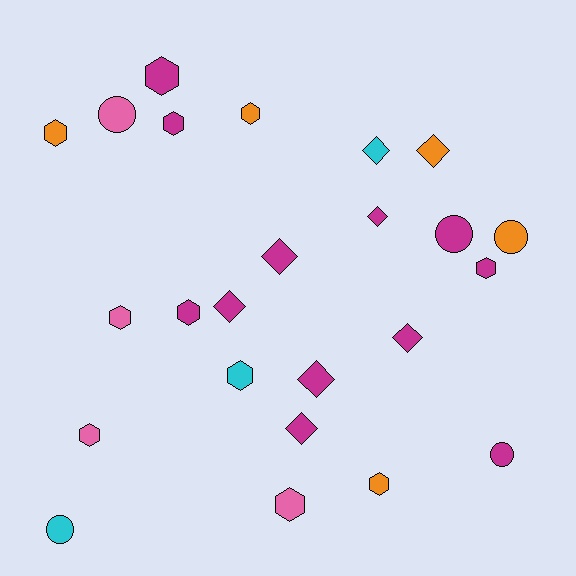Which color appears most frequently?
Magenta, with 12 objects.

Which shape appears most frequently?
Hexagon, with 11 objects.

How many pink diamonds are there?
There are no pink diamonds.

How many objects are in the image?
There are 24 objects.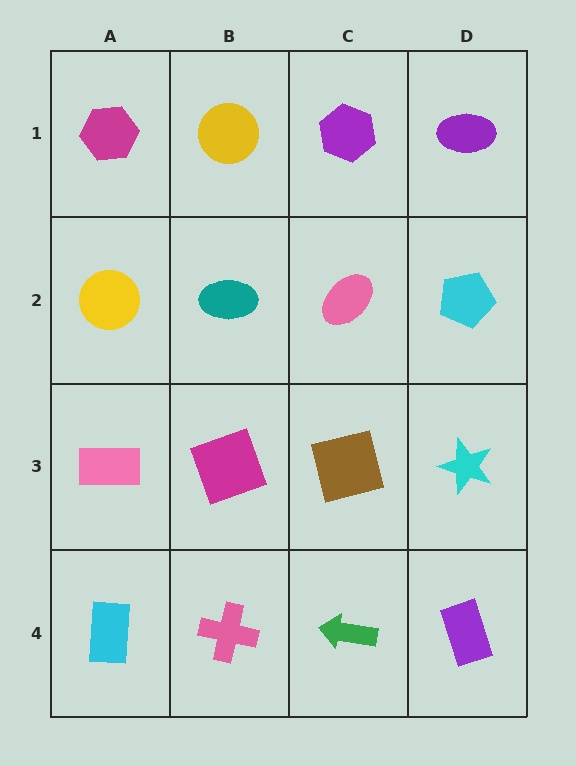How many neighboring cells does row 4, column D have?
2.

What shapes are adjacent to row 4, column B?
A magenta square (row 3, column B), a cyan rectangle (row 4, column A), a green arrow (row 4, column C).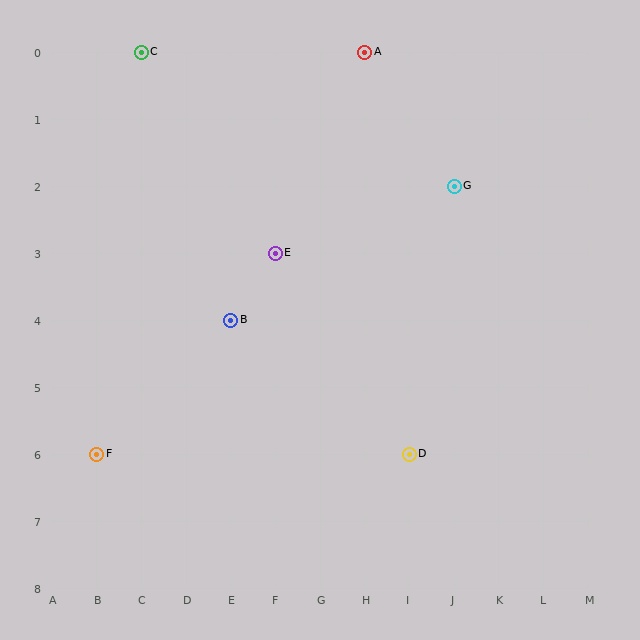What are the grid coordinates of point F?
Point F is at grid coordinates (B, 6).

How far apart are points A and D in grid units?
Points A and D are 1 column and 6 rows apart (about 6.1 grid units diagonally).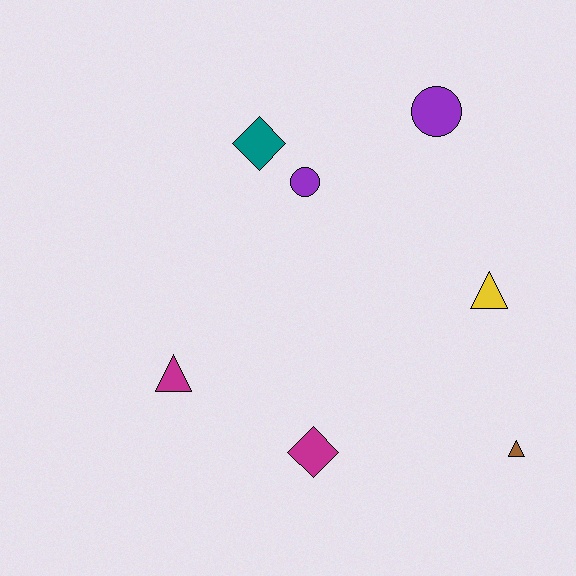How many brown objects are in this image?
There is 1 brown object.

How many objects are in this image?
There are 7 objects.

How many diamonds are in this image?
There are 2 diamonds.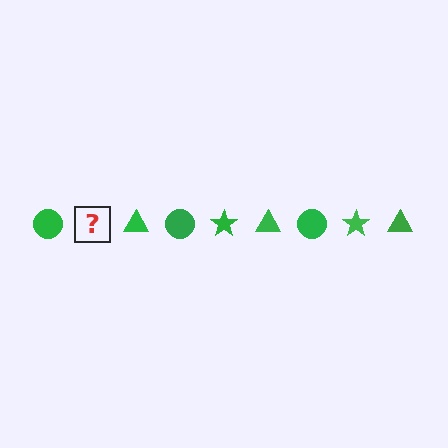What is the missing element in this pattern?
The missing element is a green star.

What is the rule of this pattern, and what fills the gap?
The rule is that the pattern cycles through circle, star, triangle shapes in green. The gap should be filled with a green star.